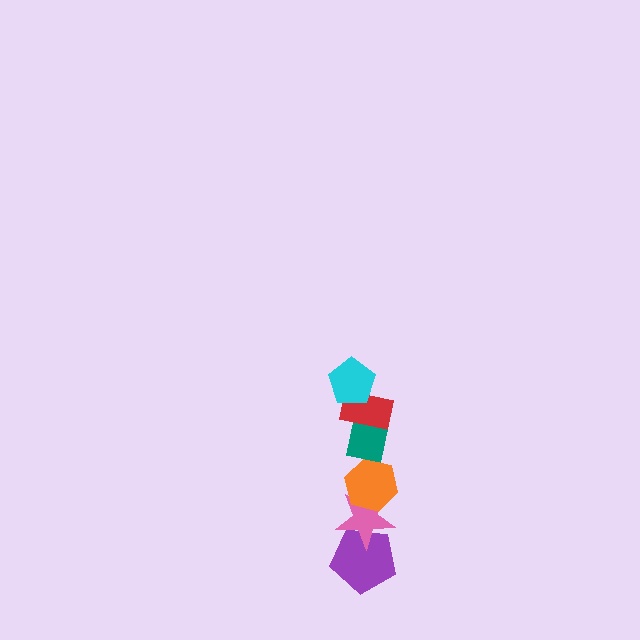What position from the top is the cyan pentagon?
The cyan pentagon is 1st from the top.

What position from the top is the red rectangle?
The red rectangle is 2nd from the top.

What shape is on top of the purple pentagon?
The pink star is on top of the purple pentagon.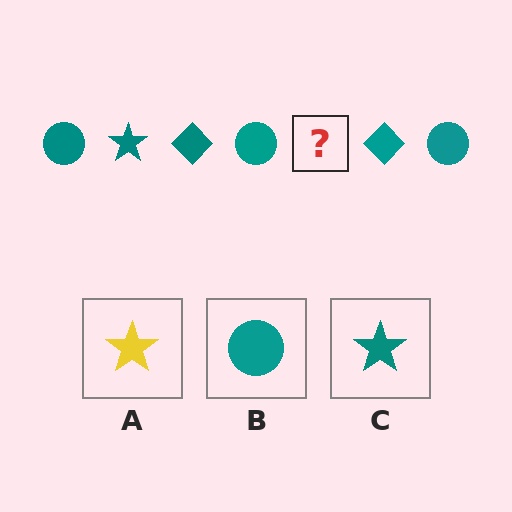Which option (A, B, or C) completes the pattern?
C.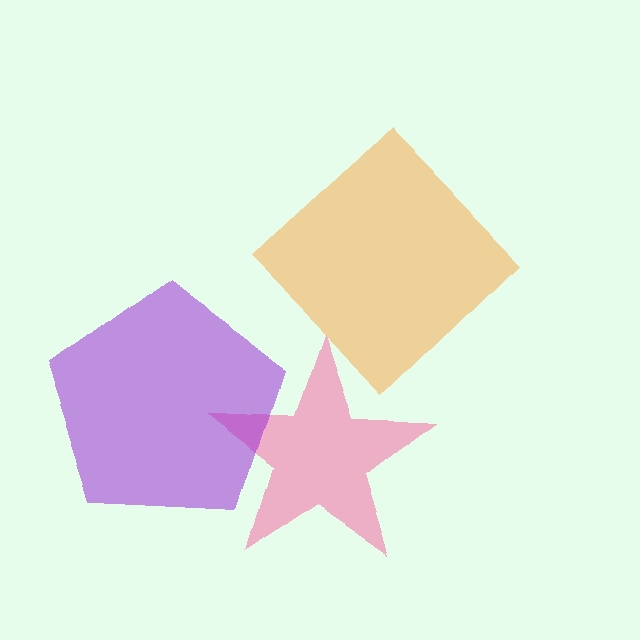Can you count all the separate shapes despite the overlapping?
Yes, there are 3 separate shapes.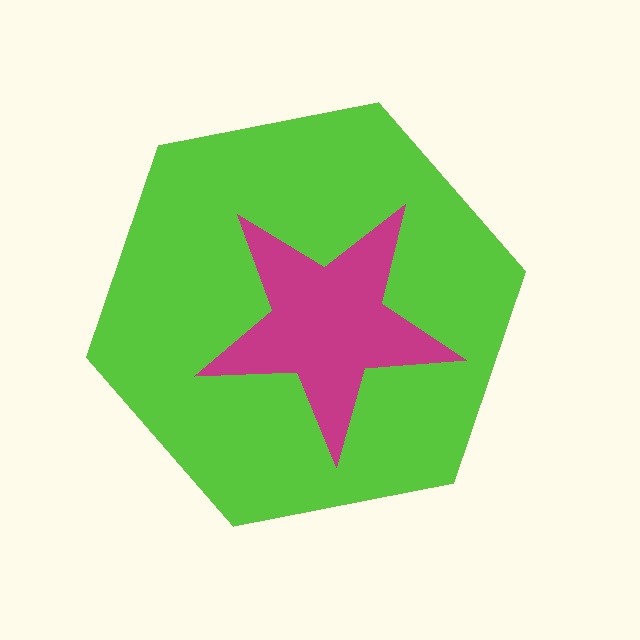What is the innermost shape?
The magenta star.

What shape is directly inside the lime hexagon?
The magenta star.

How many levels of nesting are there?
2.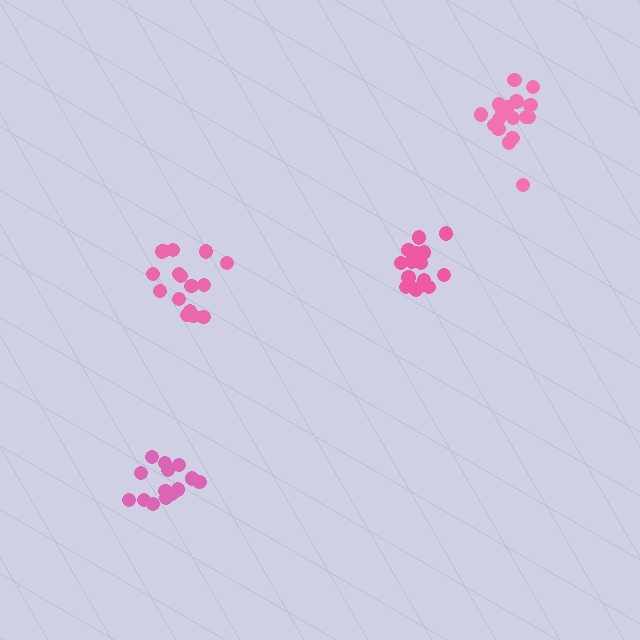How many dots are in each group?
Group 1: 16 dots, Group 2: 15 dots, Group 3: 14 dots, Group 4: 17 dots (62 total).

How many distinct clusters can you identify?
There are 4 distinct clusters.